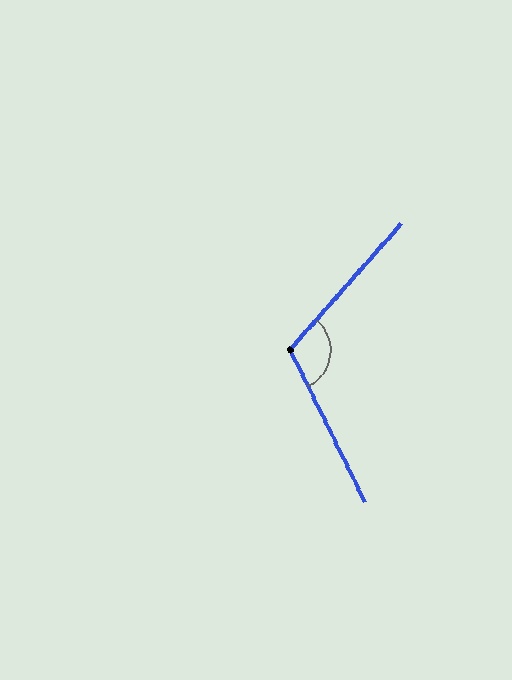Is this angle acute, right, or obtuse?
It is obtuse.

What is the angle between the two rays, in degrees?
Approximately 112 degrees.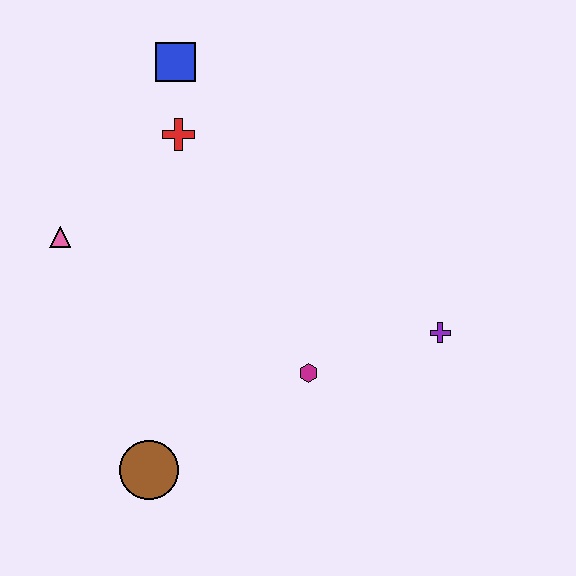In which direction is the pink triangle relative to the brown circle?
The pink triangle is above the brown circle.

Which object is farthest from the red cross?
The brown circle is farthest from the red cross.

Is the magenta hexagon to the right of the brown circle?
Yes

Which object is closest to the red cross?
The blue square is closest to the red cross.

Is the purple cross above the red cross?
No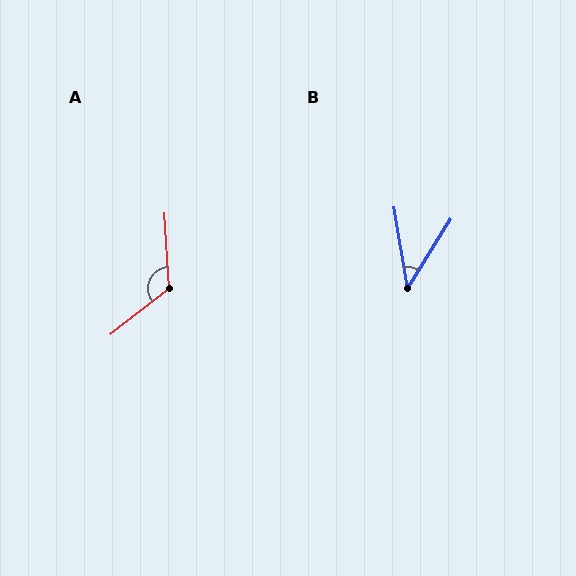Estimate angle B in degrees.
Approximately 41 degrees.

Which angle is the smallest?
B, at approximately 41 degrees.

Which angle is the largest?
A, at approximately 124 degrees.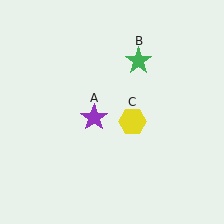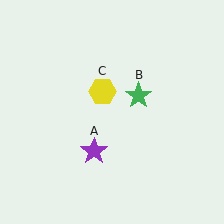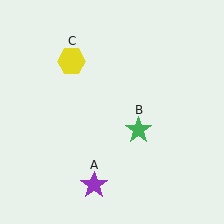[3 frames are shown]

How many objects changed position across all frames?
3 objects changed position: purple star (object A), green star (object B), yellow hexagon (object C).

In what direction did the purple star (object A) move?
The purple star (object A) moved down.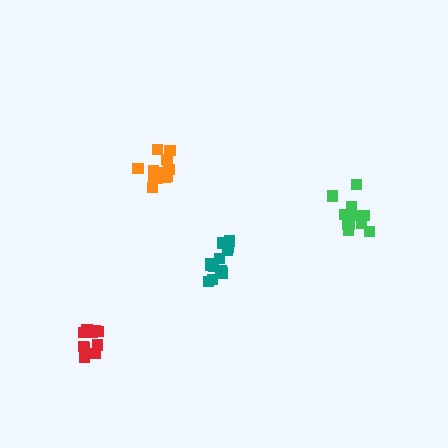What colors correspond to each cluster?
The clusters are colored: green, orange, teal, red.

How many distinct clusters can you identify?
There are 4 distinct clusters.